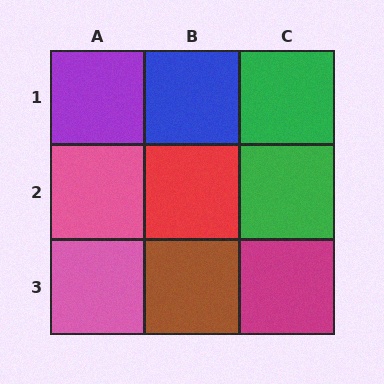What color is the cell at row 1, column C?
Green.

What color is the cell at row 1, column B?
Blue.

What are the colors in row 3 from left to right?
Pink, brown, magenta.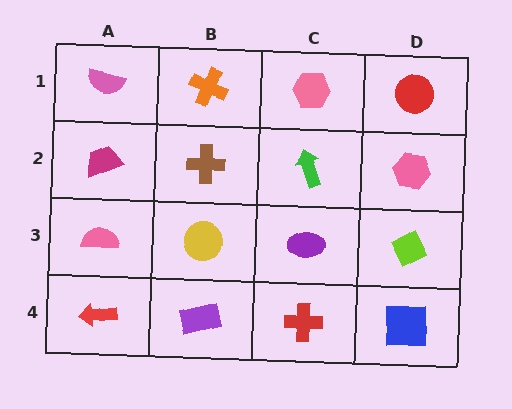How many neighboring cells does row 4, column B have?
3.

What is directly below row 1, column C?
A green arrow.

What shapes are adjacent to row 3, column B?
A brown cross (row 2, column B), a purple rectangle (row 4, column B), a pink semicircle (row 3, column A), a purple ellipse (row 3, column C).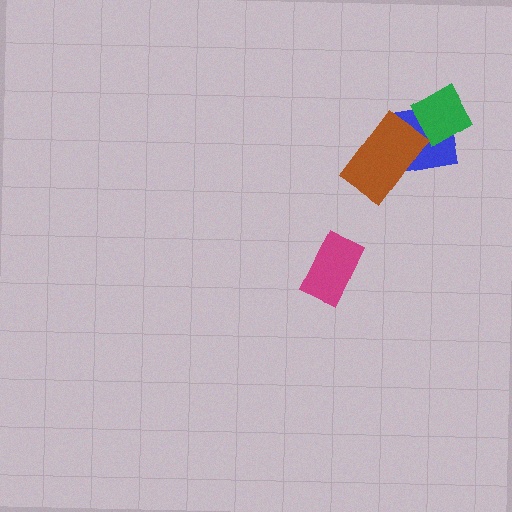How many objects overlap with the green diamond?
1 object overlaps with the green diamond.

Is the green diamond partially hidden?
No, no other shape covers it.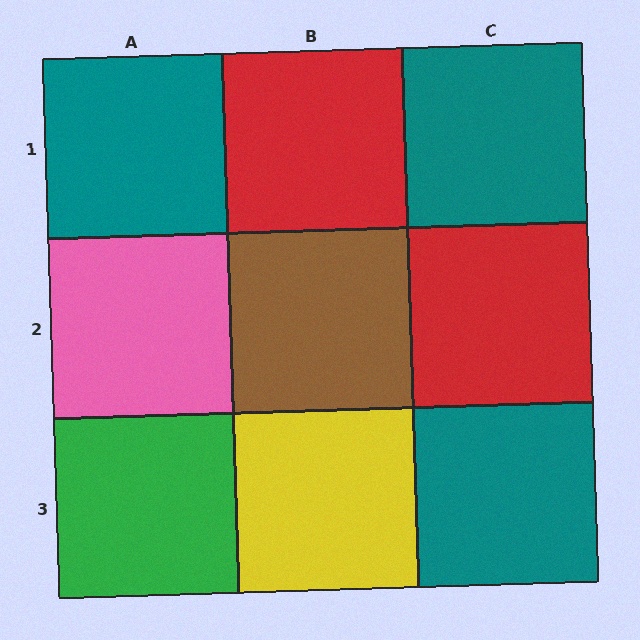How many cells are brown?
1 cell is brown.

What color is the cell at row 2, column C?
Red.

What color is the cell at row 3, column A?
Green.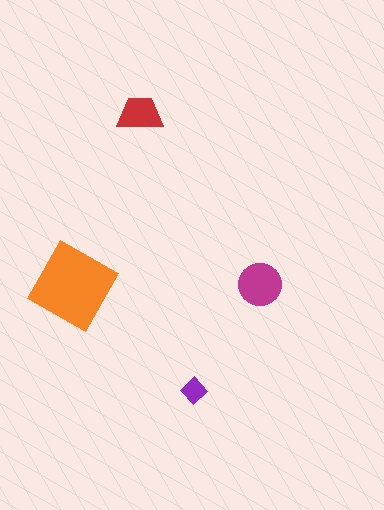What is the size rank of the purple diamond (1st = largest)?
4th.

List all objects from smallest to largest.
The purple diamond, the red trapezoid, the magenta circle, the orange square.